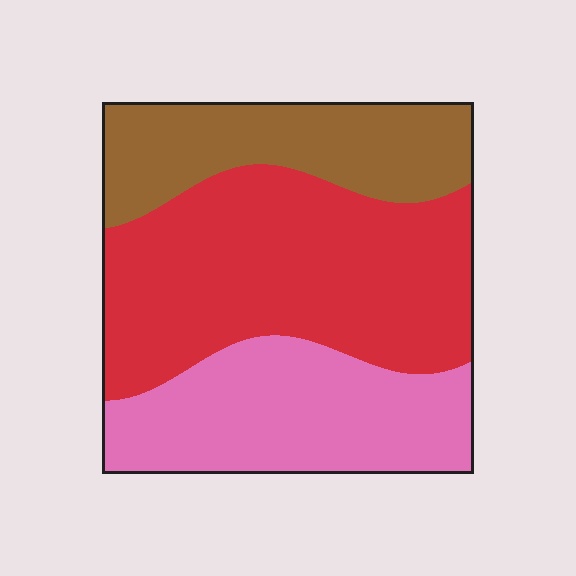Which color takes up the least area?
Brown, at roughly 25%.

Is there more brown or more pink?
Pink.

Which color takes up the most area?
Red, at roughly 45%.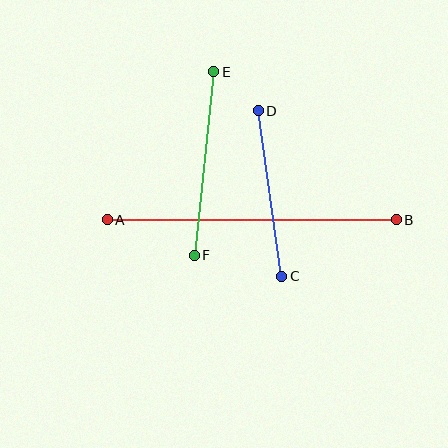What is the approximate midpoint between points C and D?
The midpoint is at approximately (270, 193) pixels.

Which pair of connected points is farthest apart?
Points A and B are farthest apart.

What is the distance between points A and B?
The distance is approximately 289 pixels.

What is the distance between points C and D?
The distance is approximately 167 pixels.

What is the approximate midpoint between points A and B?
The midpoint is at approximately (252, 220) pixels.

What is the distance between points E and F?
The distance is approximately 185 pixels.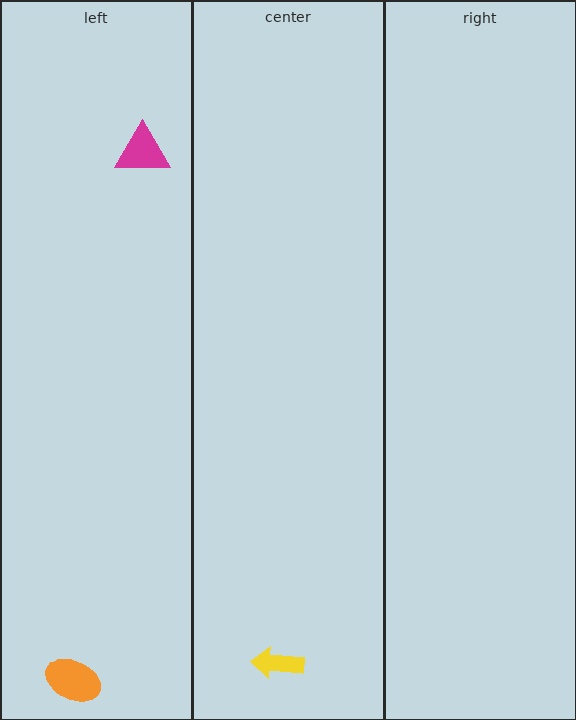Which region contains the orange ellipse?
The left region.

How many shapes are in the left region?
2.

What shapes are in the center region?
The yellow arrow.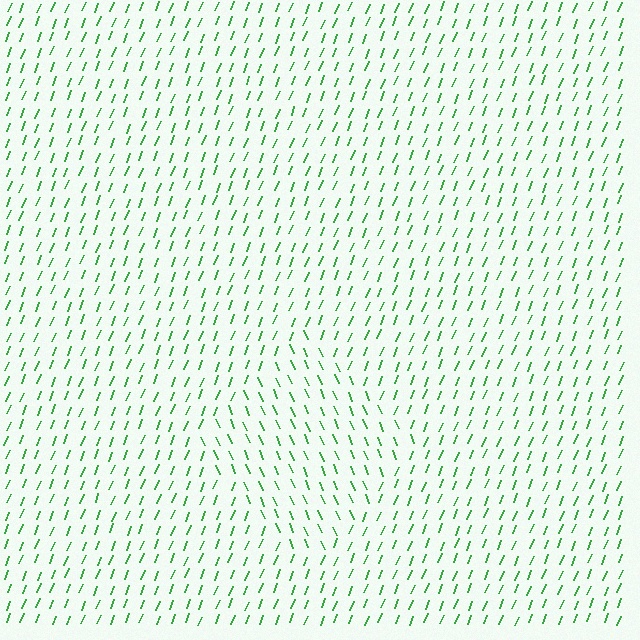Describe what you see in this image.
The image is filled with small green line segments. A diamond region in the image has lines oriented differently from the surrounding lines, creating a visible texture boundary.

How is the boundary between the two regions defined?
The boundary is defined purely by a change in line orientation (approximately 45 degrees difference). All lines are the same color and thickness.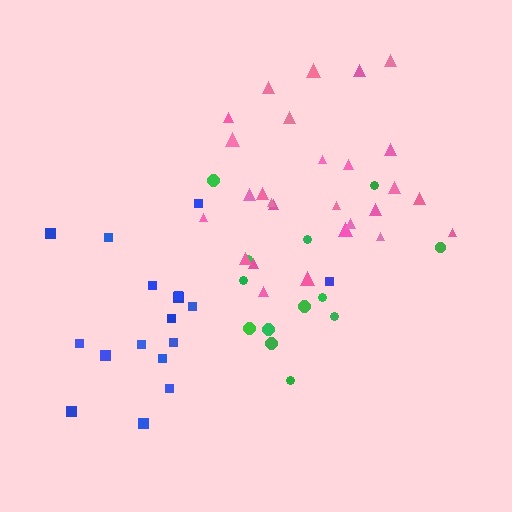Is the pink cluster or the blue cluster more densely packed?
Pink.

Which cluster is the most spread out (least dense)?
Green.